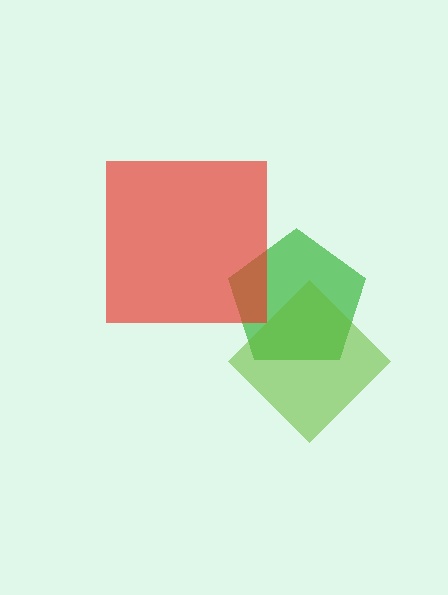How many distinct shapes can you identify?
There are 3 distinct shapes: a green pentagon, a lime diamond, a red square.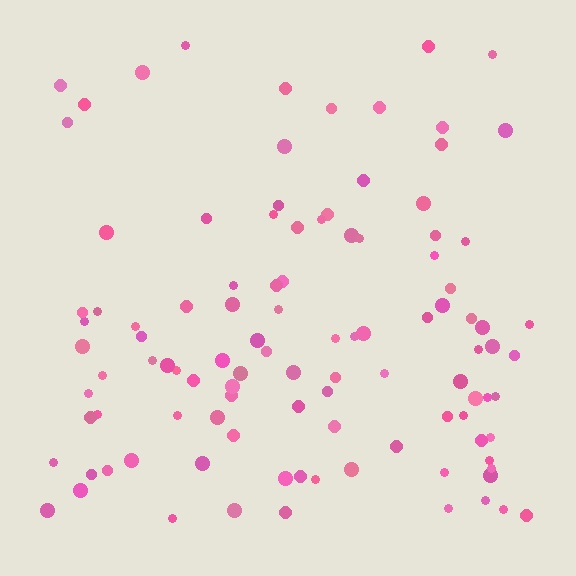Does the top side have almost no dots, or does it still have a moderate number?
Still a moderate number, just noticeably fewer than the bottom.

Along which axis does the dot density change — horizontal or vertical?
Vertical.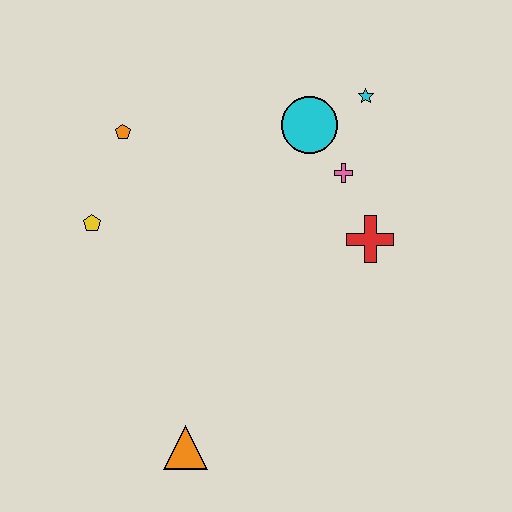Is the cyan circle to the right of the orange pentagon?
Yes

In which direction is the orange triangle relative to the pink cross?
The orange triangle is below the pink cross.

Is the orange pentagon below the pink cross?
No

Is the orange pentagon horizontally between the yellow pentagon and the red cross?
Yes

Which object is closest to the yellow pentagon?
The orange pentagon is closest to the yellow pentagon.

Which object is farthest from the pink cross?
The orange triangle is farthest from the pink cross.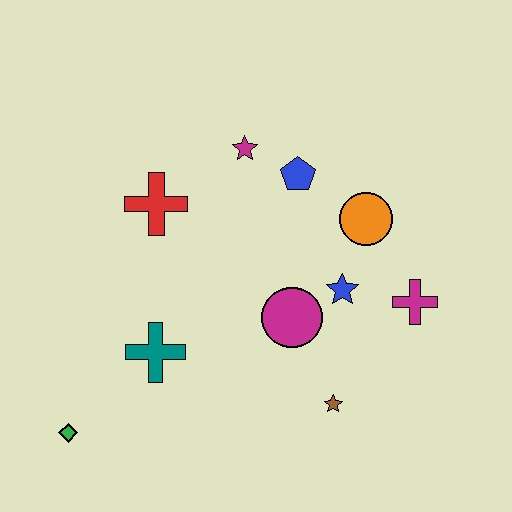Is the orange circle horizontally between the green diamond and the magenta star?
No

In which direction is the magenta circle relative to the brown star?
The magenta circle is above the brown star.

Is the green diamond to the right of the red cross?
No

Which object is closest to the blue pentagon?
The magenta star is closest to the blue pentagon.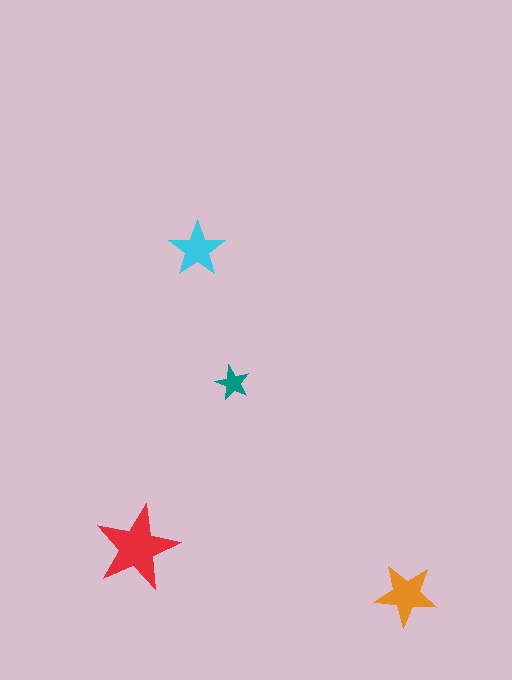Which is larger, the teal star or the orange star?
The orange one.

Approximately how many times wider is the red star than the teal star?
About 2.5 times wider.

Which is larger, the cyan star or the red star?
The red one.